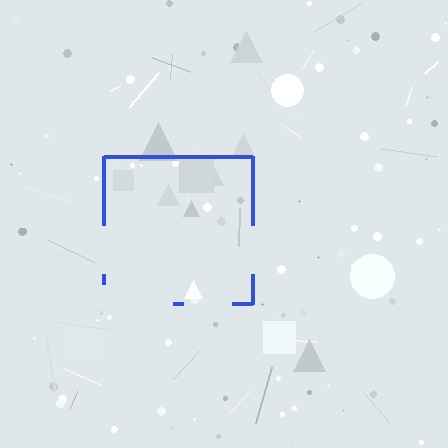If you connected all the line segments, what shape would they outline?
They would outline a square.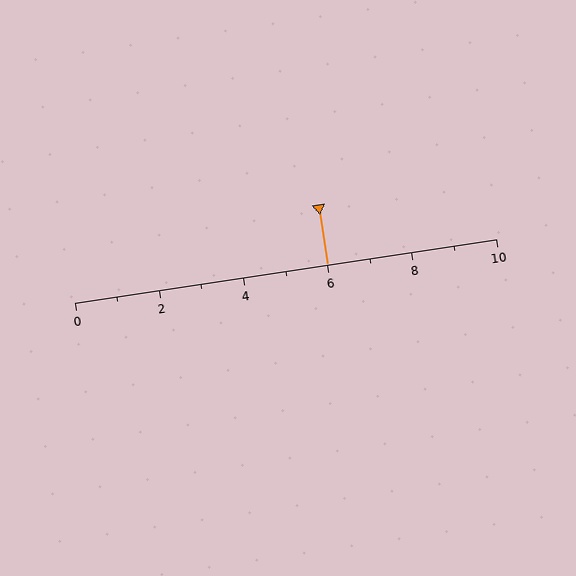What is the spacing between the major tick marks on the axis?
The major ticks are spaced 2 apart.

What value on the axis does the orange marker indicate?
The marker indicates approximately 6.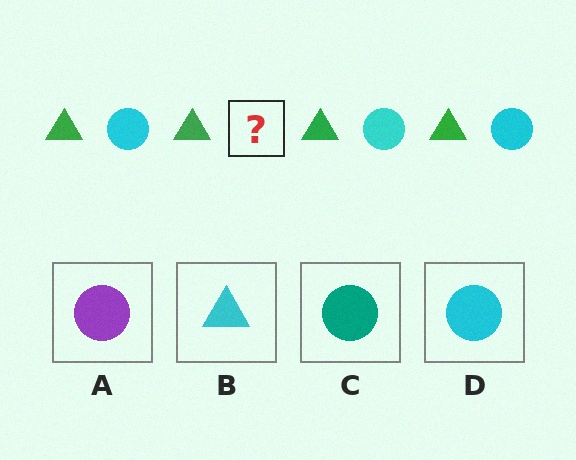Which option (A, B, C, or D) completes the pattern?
D.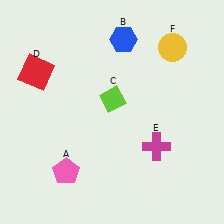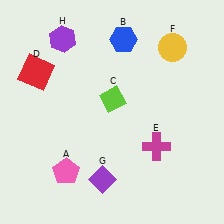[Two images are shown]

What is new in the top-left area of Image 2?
A purple hexagon (H) was added in the top-left area of Image 2.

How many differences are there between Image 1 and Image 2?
There are 2 differences between the two images.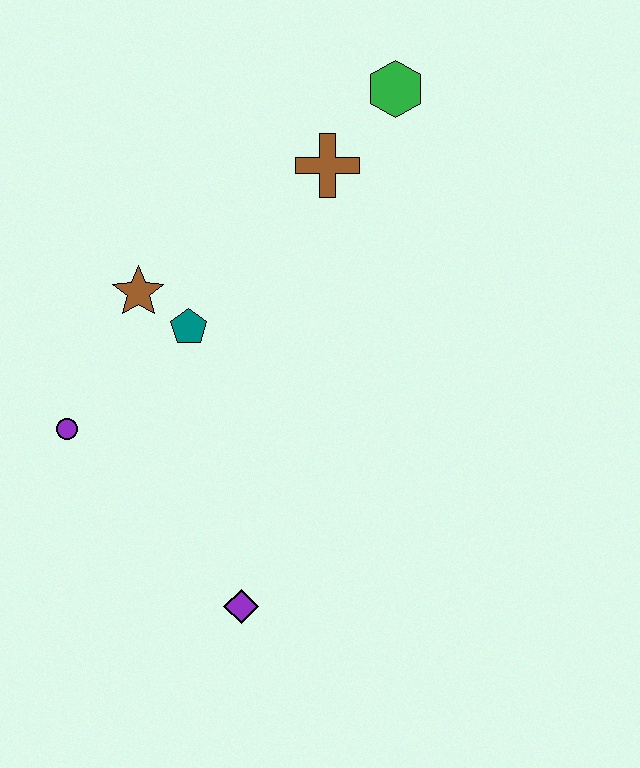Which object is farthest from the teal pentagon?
The green hexagon is farthest from the teal pentagon.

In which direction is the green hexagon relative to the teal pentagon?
The green hexagon is above the teal pentagon.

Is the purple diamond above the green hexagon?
No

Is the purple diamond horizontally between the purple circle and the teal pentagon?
No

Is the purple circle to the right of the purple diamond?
No